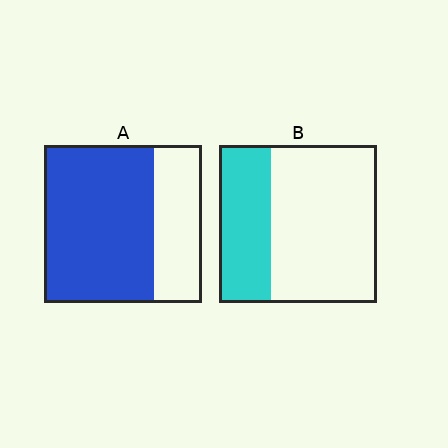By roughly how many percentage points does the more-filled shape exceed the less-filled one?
By roughly 35 percentage points (A over B).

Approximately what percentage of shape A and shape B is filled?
A is approximately 70% and B is approximately 35%.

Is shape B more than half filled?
No.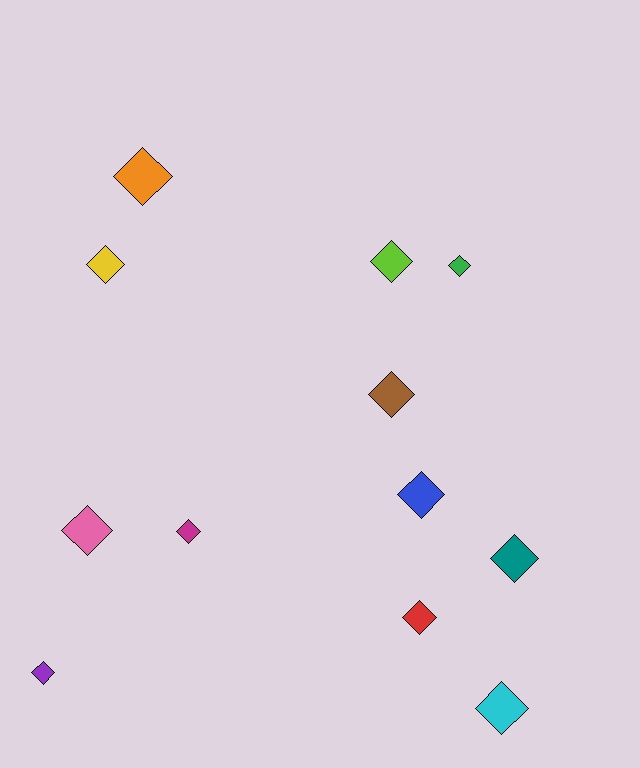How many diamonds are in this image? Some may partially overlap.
There are 12 diamonds.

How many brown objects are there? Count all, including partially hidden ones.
There is 1 brown object.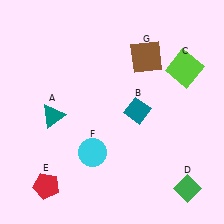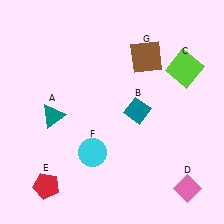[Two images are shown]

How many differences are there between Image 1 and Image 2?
There is 1 difference between the two images.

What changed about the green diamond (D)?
In Image 1, D is green. In Image 2, it changed to pink.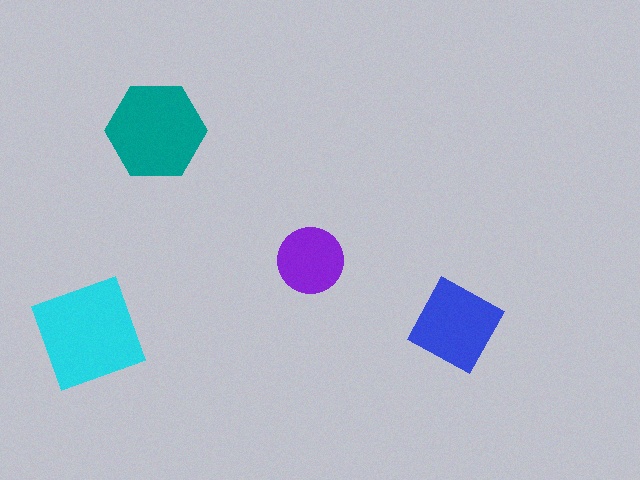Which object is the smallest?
The purple circle.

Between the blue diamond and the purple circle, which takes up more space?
The blue diamond.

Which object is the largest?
The cyan square.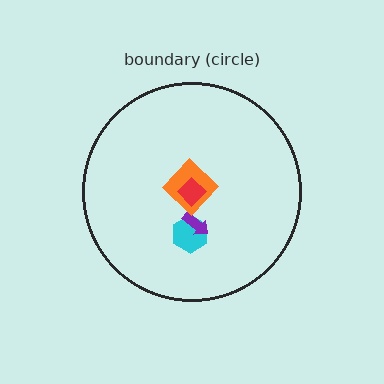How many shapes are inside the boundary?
4 inside, 0 outside.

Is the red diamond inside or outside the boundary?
Inside.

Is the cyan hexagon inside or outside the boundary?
Inside.